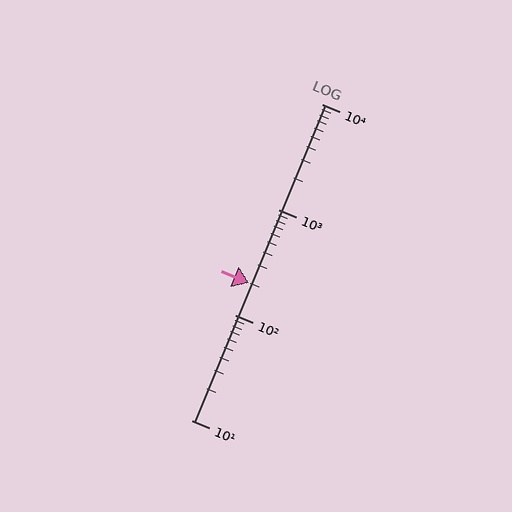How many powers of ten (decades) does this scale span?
The scale spans 3 decades, from 10 to 10000.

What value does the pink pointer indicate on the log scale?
The pointer indicates approximately 200.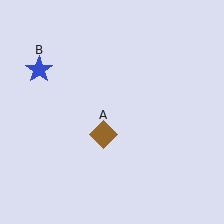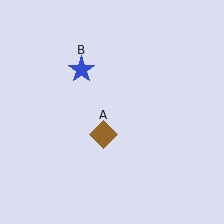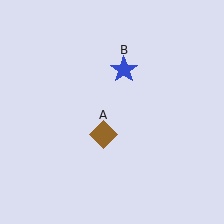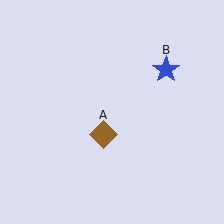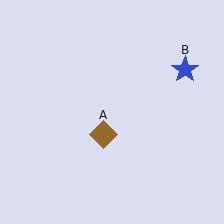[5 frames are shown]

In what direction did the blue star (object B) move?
The blue star (object B) moved right.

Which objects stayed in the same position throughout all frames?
Brown diamond (object A) remained stationary.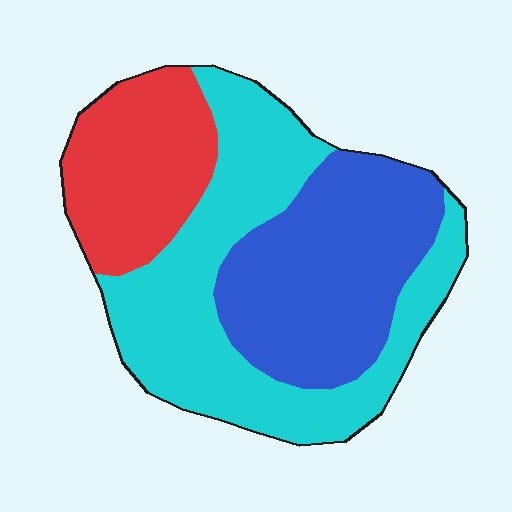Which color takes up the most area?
Cyan, at roughly 45%.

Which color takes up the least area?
Red, at roughly 20%.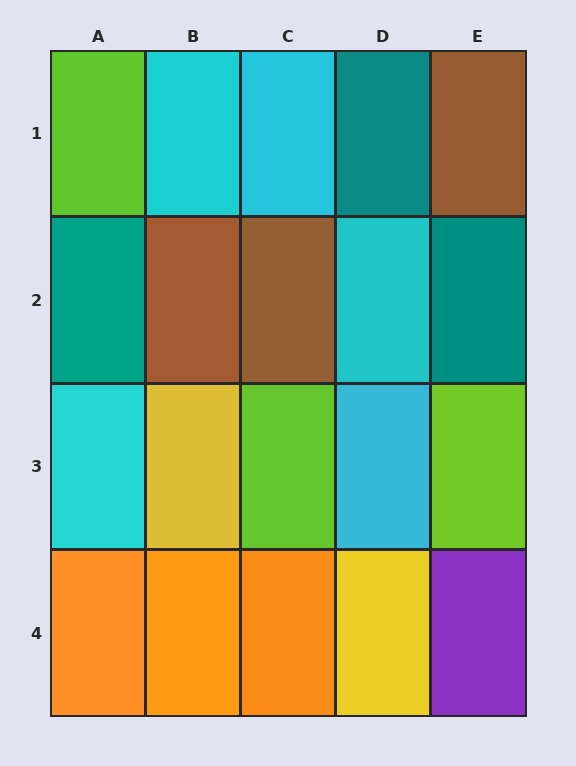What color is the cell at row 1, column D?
Teal.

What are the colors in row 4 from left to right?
Orange, orange, orange, yellow, purple.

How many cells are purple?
1 cell is purple.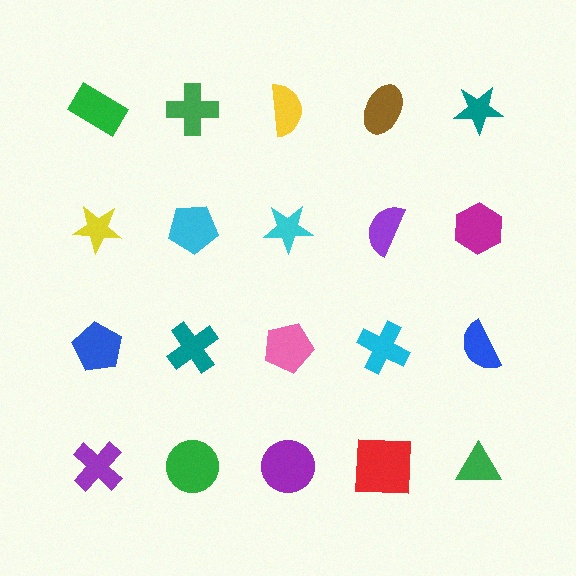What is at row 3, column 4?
A cyan cross.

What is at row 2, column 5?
A magenta hexagon.